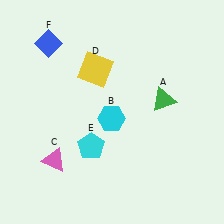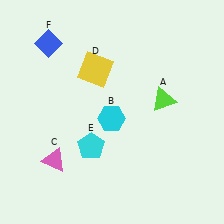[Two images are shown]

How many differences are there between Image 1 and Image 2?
There is 1 difference between the two images.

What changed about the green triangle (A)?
In Image 1, A is green. In Image 2, it changed to lime.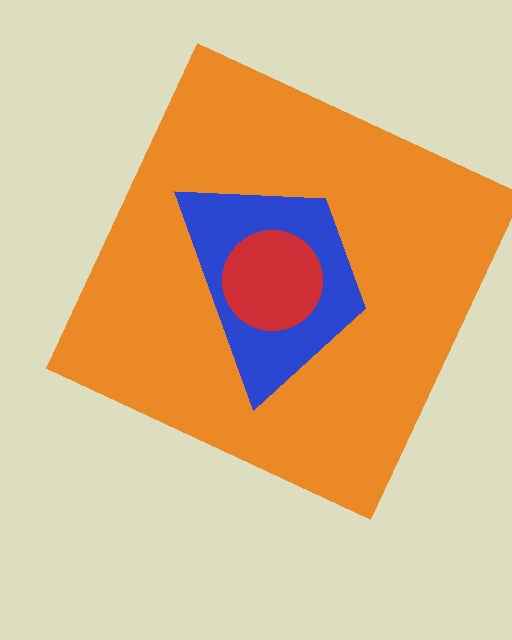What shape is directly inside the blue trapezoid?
The red circle.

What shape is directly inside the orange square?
The blue trapezoid.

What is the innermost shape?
The red circle.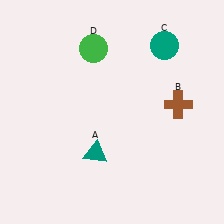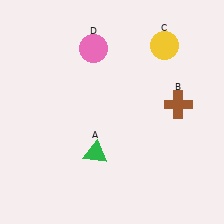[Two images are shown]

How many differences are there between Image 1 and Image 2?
There are 3 differences between the two images.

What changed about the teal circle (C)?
In Image 1, C is teal. In Image 2, it changed to yellow.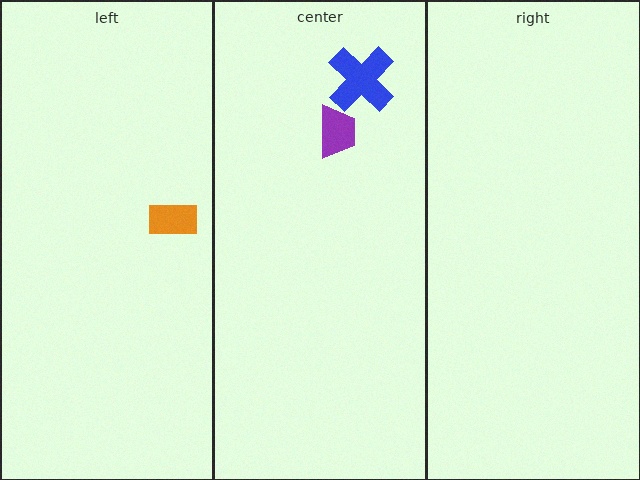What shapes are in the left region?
The orange rectangle.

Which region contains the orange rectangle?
The left region.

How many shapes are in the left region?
1.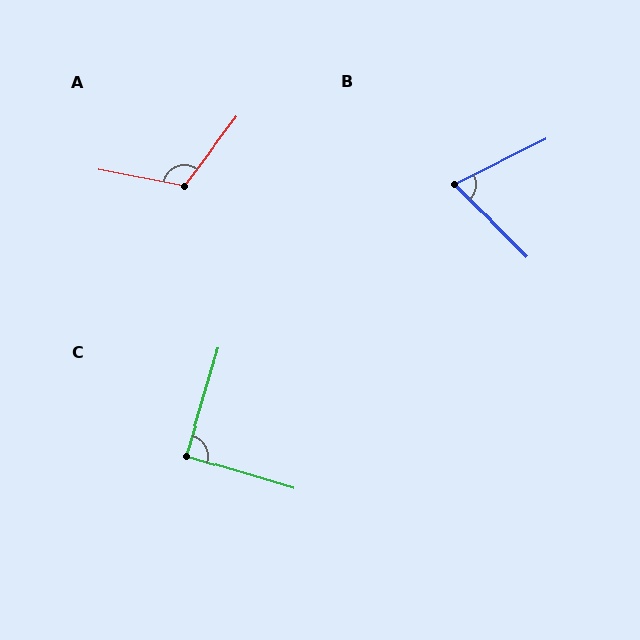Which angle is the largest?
A, at approximately 116 degrees.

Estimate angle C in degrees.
Approximately 90 degrees.